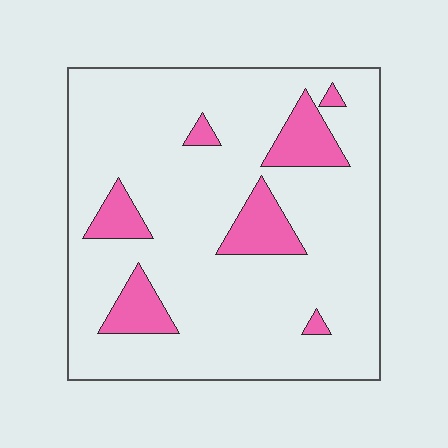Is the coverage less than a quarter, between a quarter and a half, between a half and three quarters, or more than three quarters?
Less than a quarter.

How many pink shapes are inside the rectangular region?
7.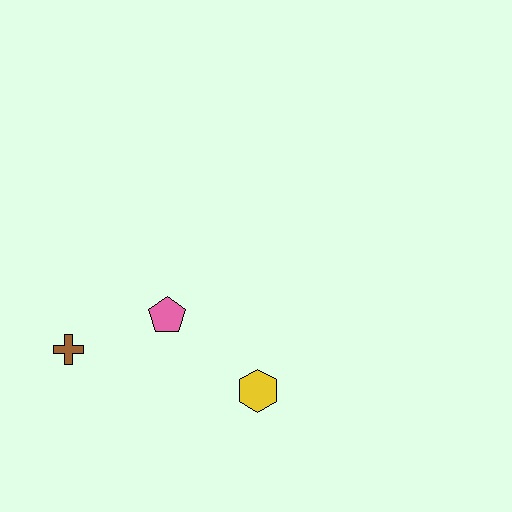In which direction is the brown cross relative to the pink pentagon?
The brown cross is to the left of the pink pentagon.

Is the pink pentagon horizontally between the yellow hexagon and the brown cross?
Yes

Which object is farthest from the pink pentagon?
The yellow hexagon is farthest from the pink pentagon.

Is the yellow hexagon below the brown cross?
Yes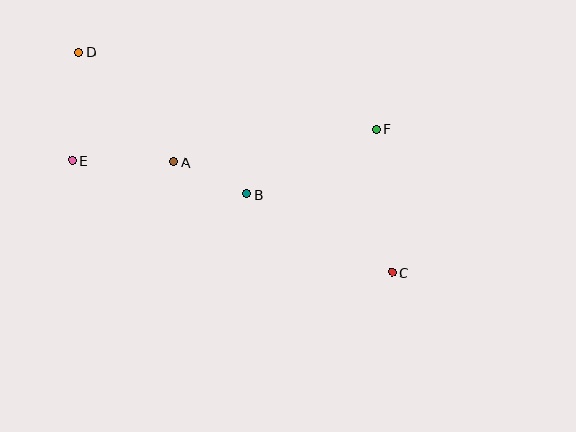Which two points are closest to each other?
Points A and B are closest to each other.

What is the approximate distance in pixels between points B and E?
The distance between B and E is approximately 177 pixels.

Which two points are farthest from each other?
Points C and D are farthest from each other.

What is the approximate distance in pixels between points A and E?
The distance between A and E is approximately 102 pixels.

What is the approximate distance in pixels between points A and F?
The distance between A and F is approximately 204 pixels.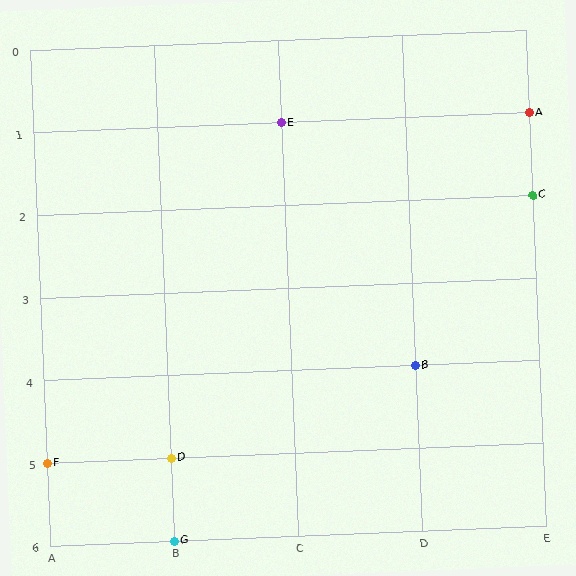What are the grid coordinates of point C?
Point C is at grid coordinates (E, 2).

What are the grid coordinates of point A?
Point A is at grid coordinates (E, 1).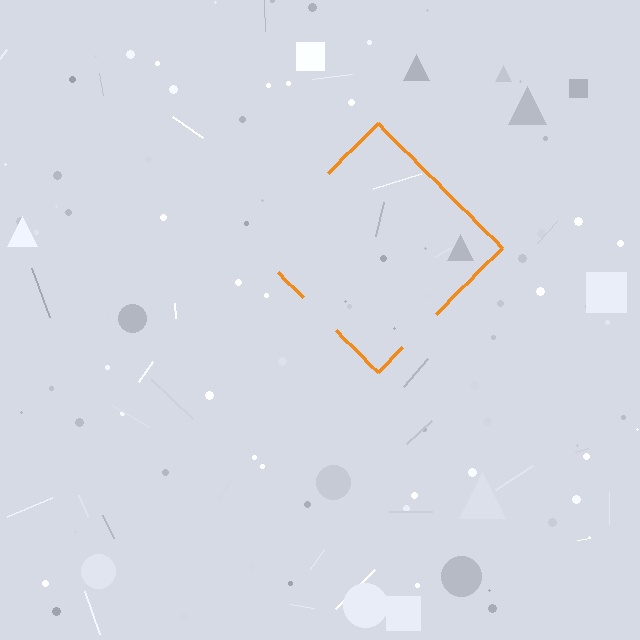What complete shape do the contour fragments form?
The contour fragments form a diamond.